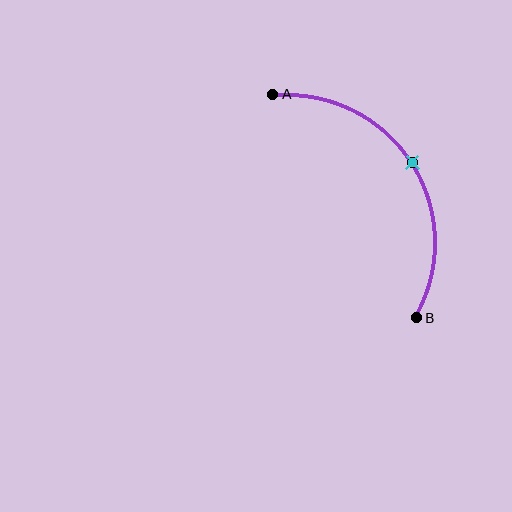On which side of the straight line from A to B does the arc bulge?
The arc bulges to the right of the straight line connecting A and B.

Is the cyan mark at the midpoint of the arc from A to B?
Yes. The cyan mark lies on the arc at equal arc-length from both A and B — it is the arc midpoint.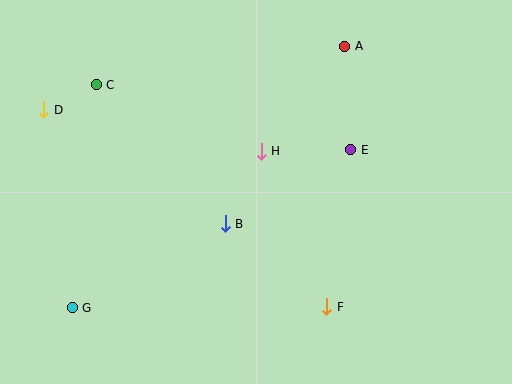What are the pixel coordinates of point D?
Point D is at (44, 110).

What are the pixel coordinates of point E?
Point E is at (351, 150).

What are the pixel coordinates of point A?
Point A is at (345, 46).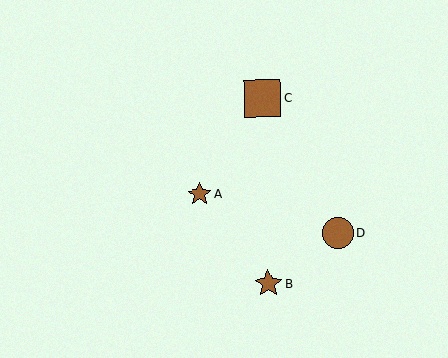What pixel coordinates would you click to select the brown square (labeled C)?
Click at (262, 98) to select the brown square C.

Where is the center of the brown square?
The center of the brown square is at (262, 98).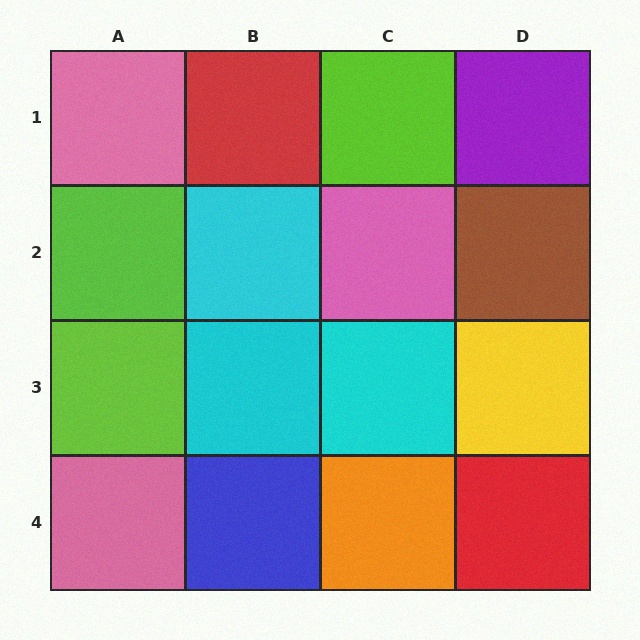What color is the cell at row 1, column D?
Purple.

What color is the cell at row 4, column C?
Orange.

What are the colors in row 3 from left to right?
Lime, cyan, cyan, yellow.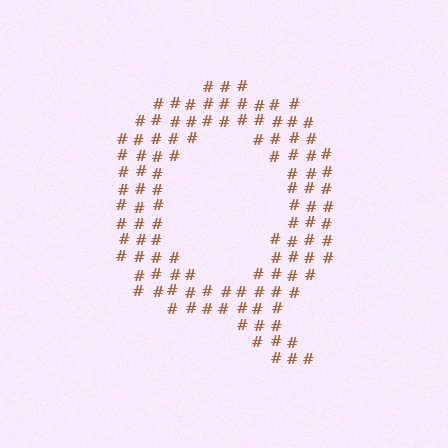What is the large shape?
The large shape is the letter Q.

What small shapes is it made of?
It is made of small hash symbols.